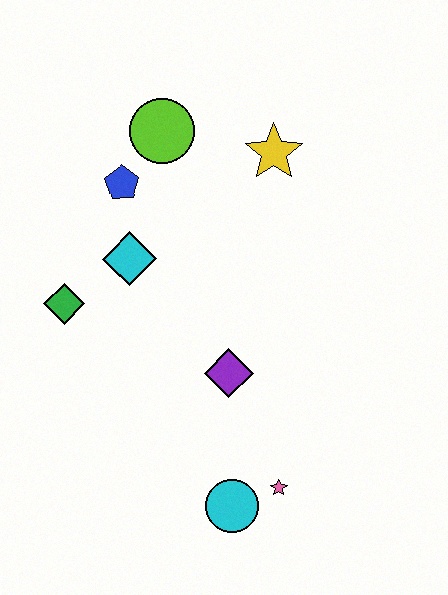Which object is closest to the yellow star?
The lime circle is closest to the yellow star.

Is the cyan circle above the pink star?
No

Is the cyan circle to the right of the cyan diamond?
Yes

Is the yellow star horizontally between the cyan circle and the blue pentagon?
No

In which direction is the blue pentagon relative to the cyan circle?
The blue pentagon is above the cyan circle.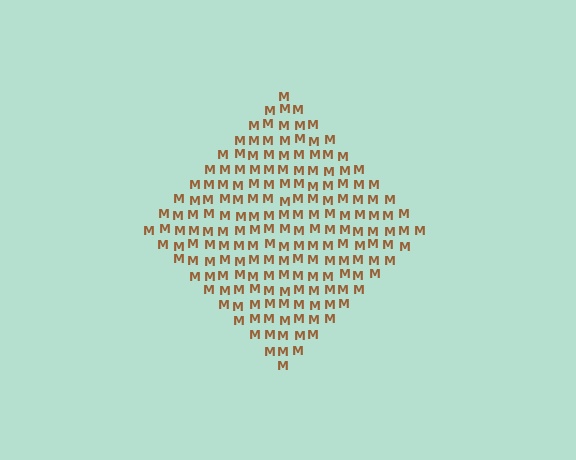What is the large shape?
The large shape is a diamond.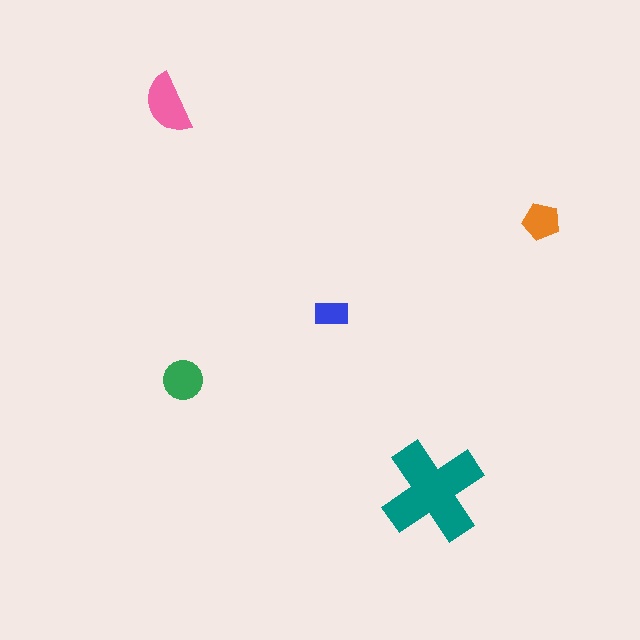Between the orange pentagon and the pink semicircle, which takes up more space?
The pink semicircle.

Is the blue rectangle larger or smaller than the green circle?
Smaller.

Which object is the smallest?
The blue rectangle.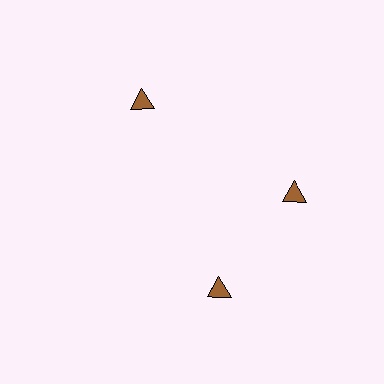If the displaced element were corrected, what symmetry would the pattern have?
It would have 3-fold rotational symmetry — the pattern would map onto itself every 120 degrees.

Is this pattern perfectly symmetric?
No. The 3 brown triangles are arranged in a ring, but one element near the 7 o'clock position is rotated out of alignment along the ring, breaking the 3-fold rotational symmetry.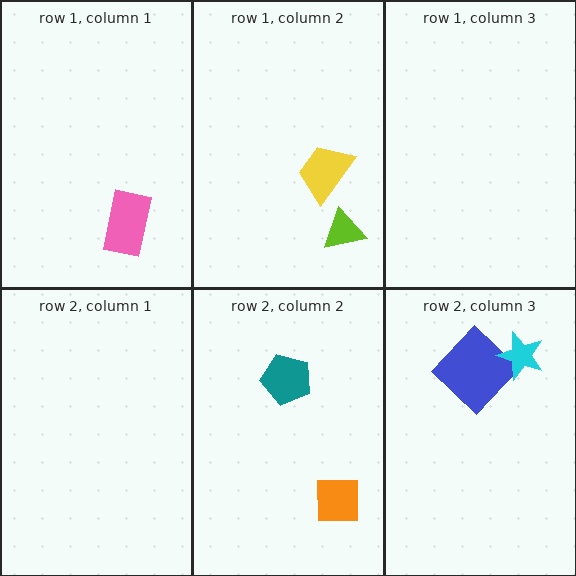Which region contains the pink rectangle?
The row 1, column 1 region.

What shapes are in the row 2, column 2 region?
The teal pentagon, the orange square.